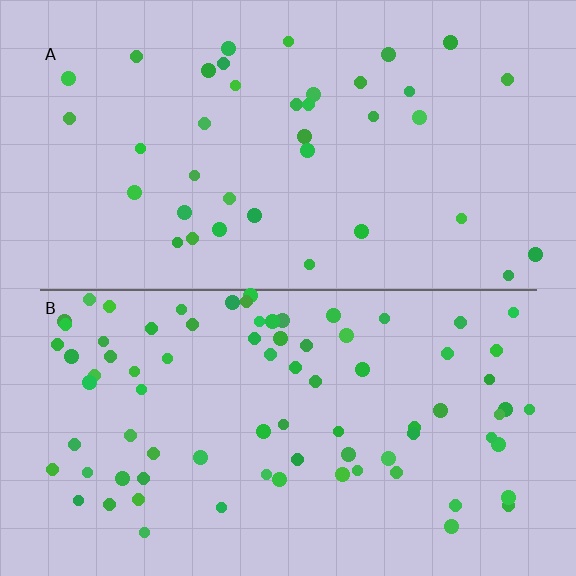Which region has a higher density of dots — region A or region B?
B (the bottom).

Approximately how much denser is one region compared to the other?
Approximately 2.1× — region B over region A.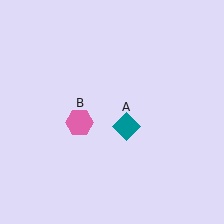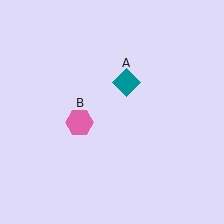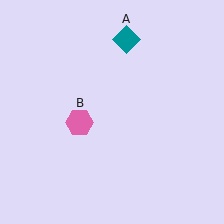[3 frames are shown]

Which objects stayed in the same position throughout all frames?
Pink hexagon (object B) remained stationary.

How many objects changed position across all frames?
1 object changed position: teal diamond (object A).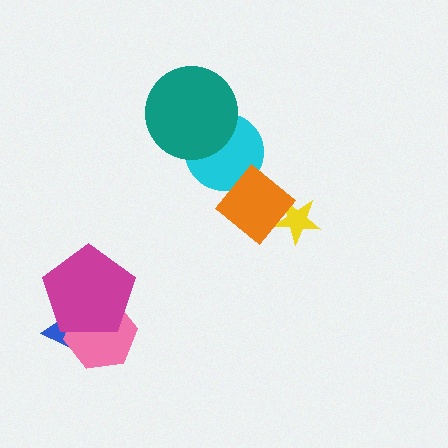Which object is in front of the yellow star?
The orange diamond is in front of the yellow star.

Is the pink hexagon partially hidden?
Yes, it is partially covered by another shape.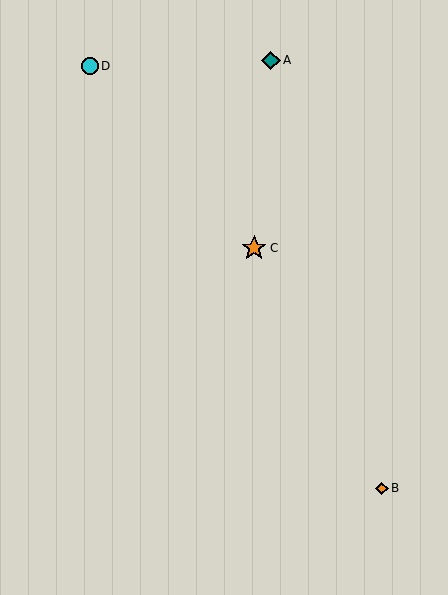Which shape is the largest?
The orange star (labeled C) is the largest.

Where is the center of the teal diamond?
The center of the teal diamond is at (271, 60).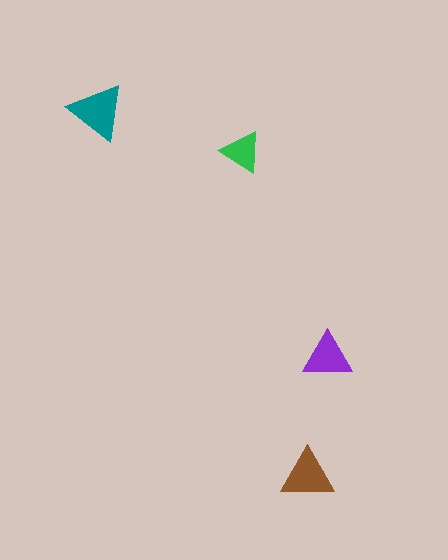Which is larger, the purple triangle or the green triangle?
The purple one.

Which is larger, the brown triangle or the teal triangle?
The teal one.